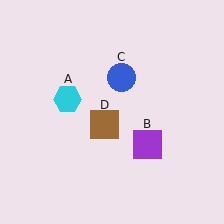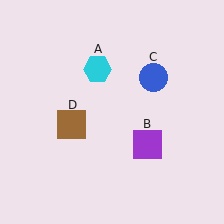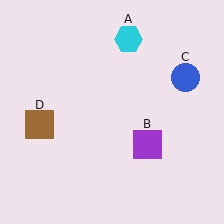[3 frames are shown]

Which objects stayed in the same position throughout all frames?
Purple square (object B) remained stationary.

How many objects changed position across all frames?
3 objects changed position: cyan hexagon (object A), blue circle (object C), brown square (object D).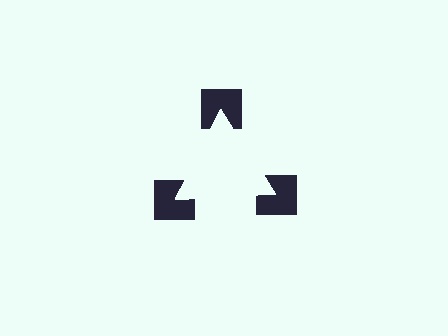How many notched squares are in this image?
There are 3 — one at each vertex of the illusory triangle.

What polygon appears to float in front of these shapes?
An illusory triangle — its edges are inferred from the aligned wedge cuts in the notched squares, not physically drawn.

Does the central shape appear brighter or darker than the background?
It typically appears slightly brighter than the background, even though no actual brightness change is drawn.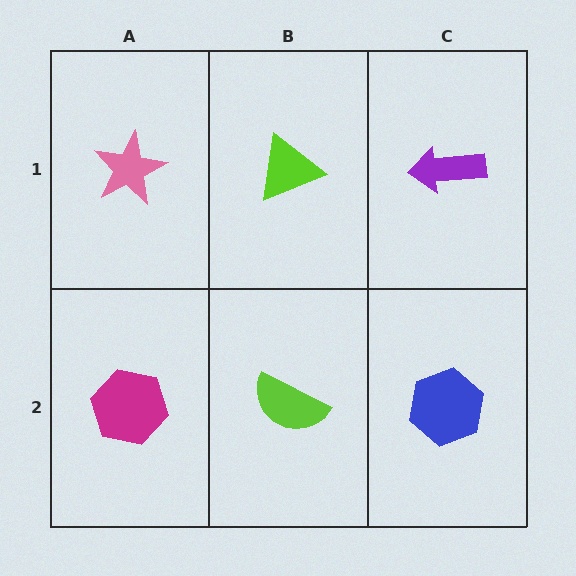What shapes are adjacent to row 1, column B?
A lime semicircle (row 2, column B), a pink star (row 1, column A), a purple arrow (row 1, column C).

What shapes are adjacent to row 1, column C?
A blue hexagon (row 2, column C), a lime triangle (row 1, column B).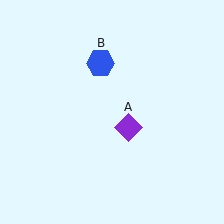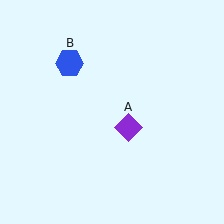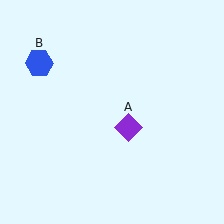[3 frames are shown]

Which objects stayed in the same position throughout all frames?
Purple diamond (object A) remained stationary.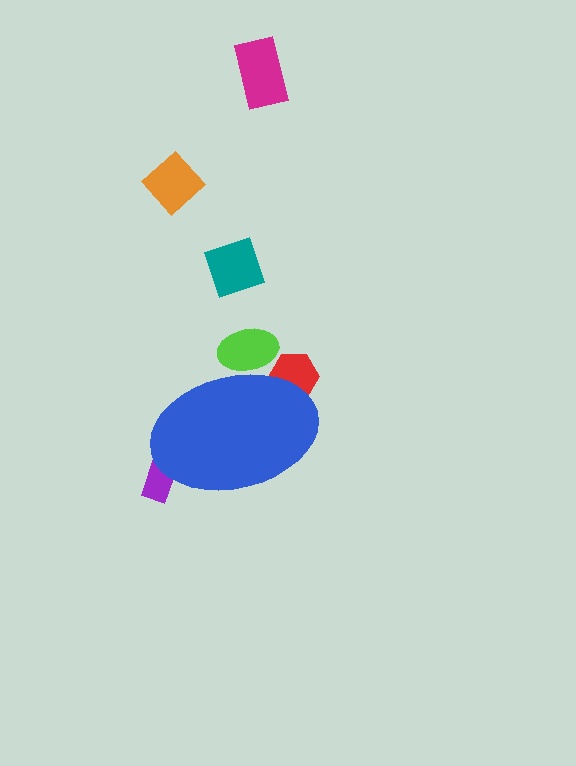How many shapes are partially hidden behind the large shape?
3 shapes are partially hidden.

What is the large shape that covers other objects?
A blue ellipse.